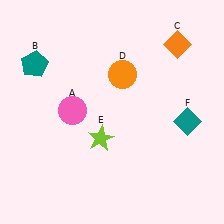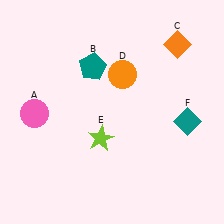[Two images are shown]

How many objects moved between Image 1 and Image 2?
2 objects moved between the two images.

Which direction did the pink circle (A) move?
The pink circle (A) moved left.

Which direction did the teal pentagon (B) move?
The teal pentagon (B) moved right.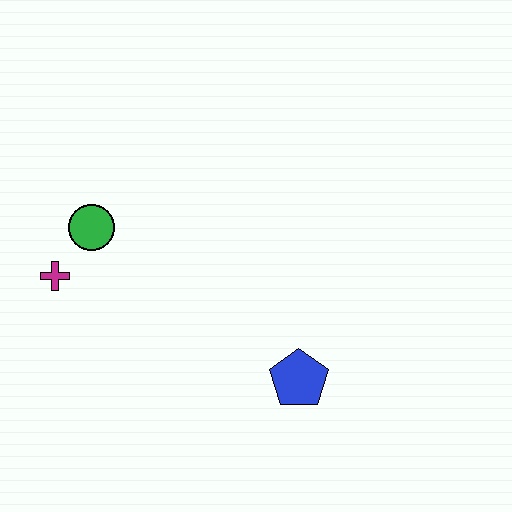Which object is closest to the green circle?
The magenta cross is closest to the green circle.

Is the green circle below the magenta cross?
No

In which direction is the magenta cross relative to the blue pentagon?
The magenta cross is to the left of the blue pentagon.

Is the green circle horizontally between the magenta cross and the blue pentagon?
Yes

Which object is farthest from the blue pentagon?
The magenta cross is farthest from the blue pentagon.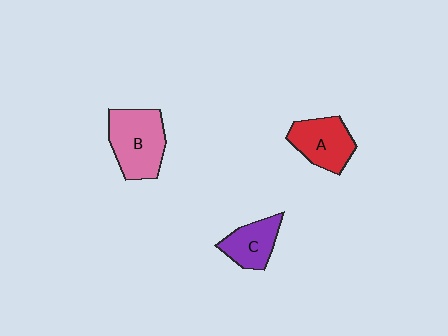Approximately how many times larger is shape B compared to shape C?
Approximately 1.6 times.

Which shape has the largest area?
Shape B (pink).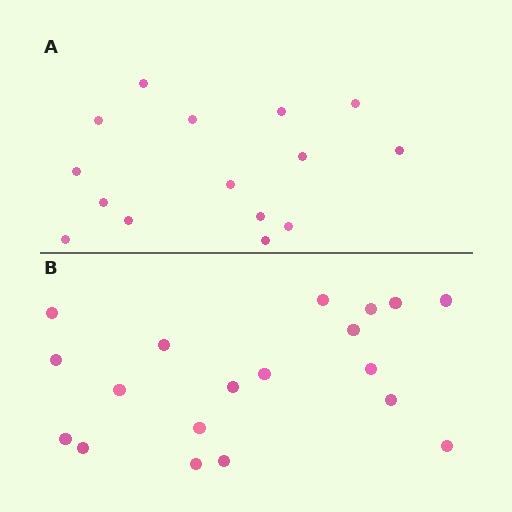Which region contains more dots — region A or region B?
Region B (the bottom region) has more dots.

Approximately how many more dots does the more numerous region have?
Region B has about 4 more dots than region A.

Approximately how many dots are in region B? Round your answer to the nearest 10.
About 20 dots. (The exact count is 19, which rounds to 20.)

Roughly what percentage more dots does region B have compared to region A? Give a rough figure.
About 25% more.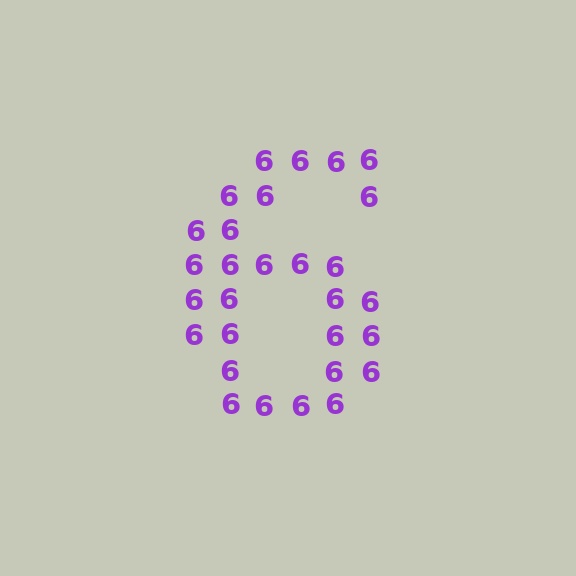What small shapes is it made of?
It is made of small digit 6's.